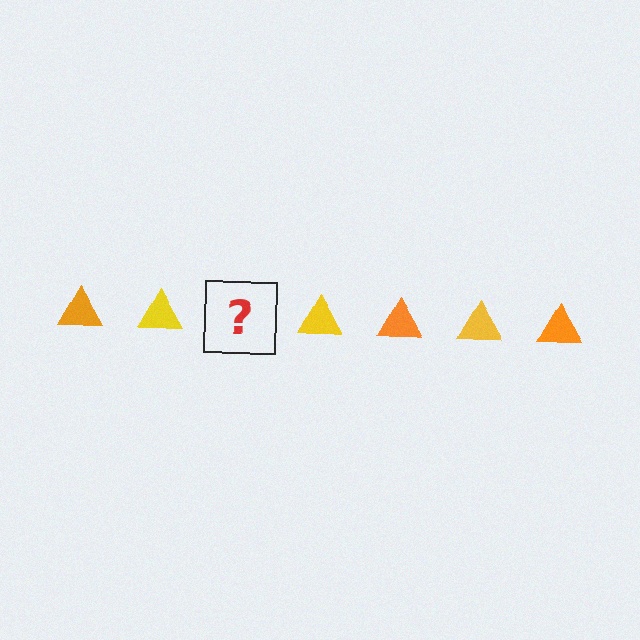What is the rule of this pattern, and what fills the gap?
The rule is that the pattern cycles through orange, yellow triangles. The gap should be filled with an orange triangle.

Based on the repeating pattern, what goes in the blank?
The blank should be an orange triangle.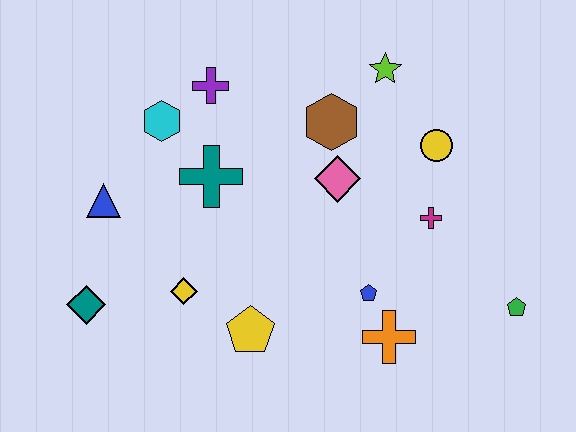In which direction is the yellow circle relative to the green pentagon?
The yellow circle is above the green pentagon.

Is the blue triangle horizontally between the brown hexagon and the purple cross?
No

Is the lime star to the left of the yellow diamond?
No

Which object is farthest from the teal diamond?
The green pentagon is farthest from the teal diamond.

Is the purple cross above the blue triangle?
Yes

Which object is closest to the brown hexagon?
The pink diamond is closest to the brown hexagon.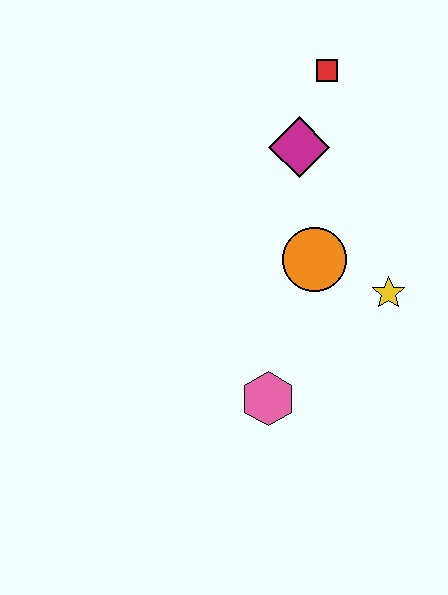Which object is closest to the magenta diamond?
The red square is closest to the magenta diamond.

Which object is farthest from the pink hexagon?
The red square is farthest from the pink hexagon.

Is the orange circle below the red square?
Yes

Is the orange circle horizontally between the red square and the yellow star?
No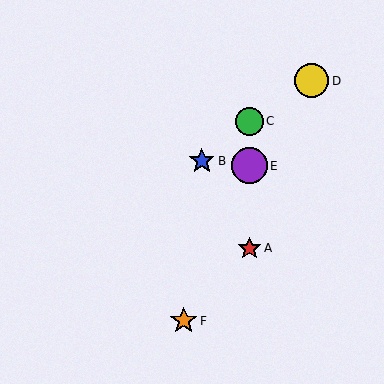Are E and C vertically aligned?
Yes, both are at x≈249.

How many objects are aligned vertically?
3 objects (A, C, E) are aligned vertically.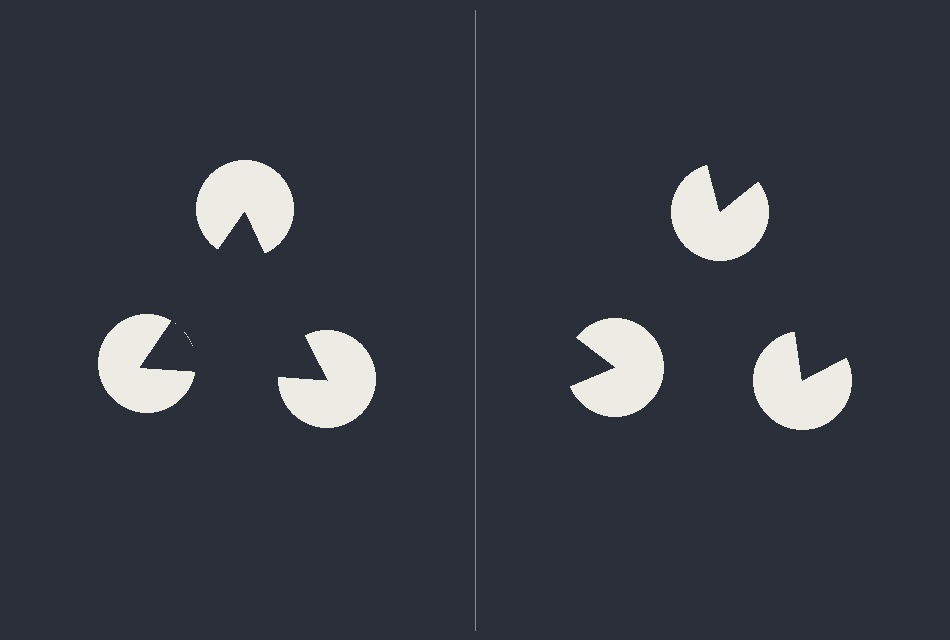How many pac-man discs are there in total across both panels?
6 — 3 on each side.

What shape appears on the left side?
An illusory triangle.